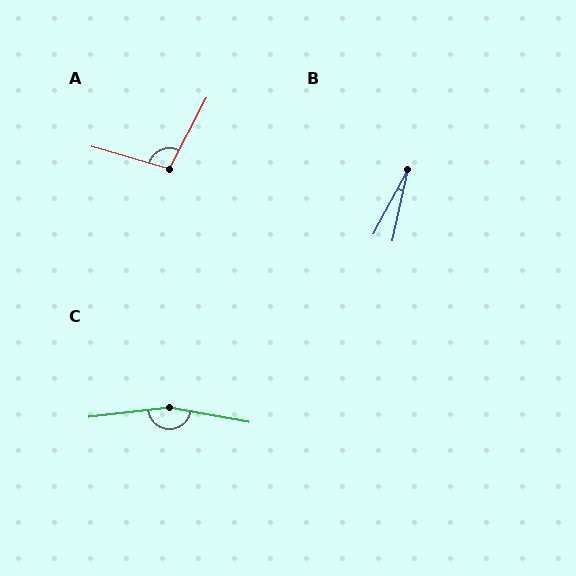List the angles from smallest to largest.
B (16°), A (102°), C (163°).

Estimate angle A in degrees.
Approximately 102 degrees.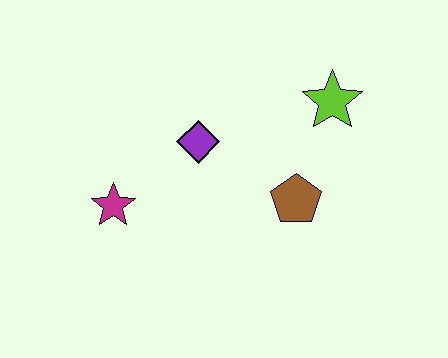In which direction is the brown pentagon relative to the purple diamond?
The brown pentagon is to the right of the purple diamond.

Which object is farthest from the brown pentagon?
The magenta star is farthest from the brown pentagon.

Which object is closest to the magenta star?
The purple diamond is closest to the magenta star.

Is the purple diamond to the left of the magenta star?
No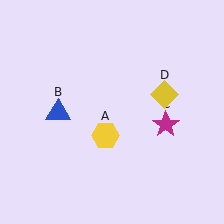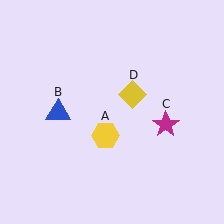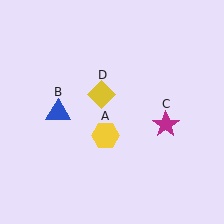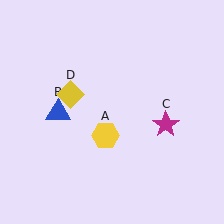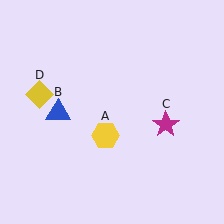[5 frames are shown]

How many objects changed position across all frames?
1 object changed position: yellow diamond (object D).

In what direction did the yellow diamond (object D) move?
The yellow diamond (object D) moved left.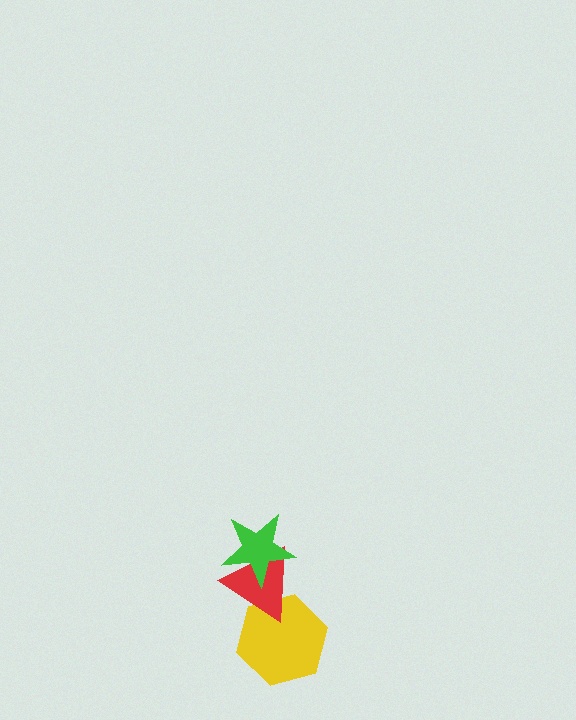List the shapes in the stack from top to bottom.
From top to bottom: the green star, the red triangle, the yellow hexagon.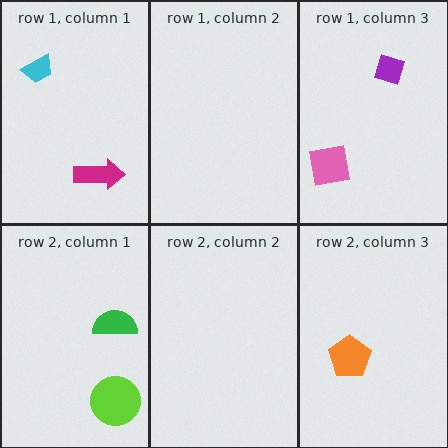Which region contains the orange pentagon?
The row 2, column 3 region.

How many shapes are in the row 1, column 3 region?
2.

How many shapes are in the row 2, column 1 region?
2.